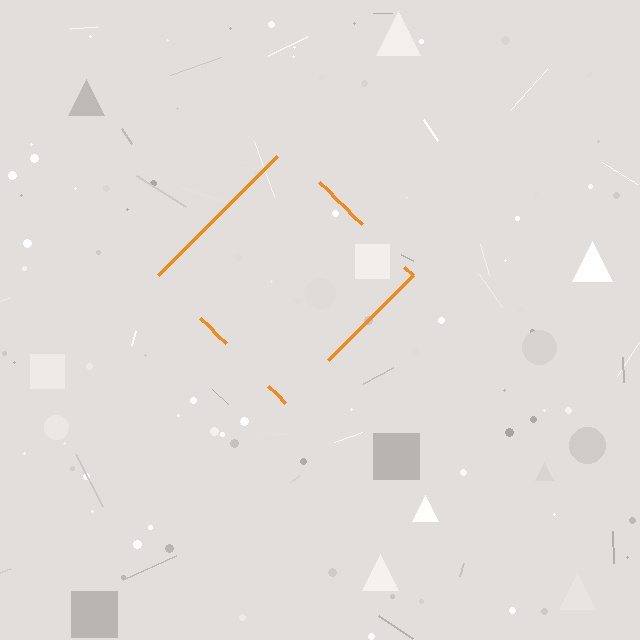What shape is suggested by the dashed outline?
The dashed outline suggests a diamond.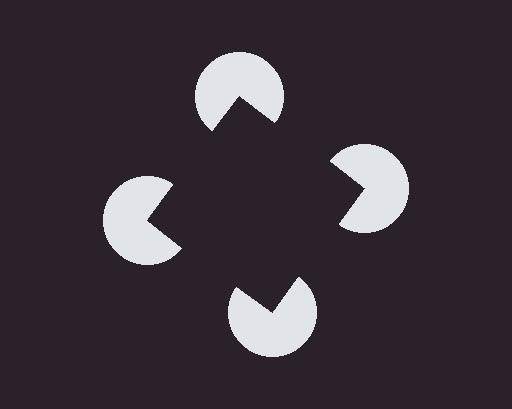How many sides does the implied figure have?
4 sides.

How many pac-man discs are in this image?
There are 4 — one at each vertex of the illusory square.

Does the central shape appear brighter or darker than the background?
It typically appears slightly darker than the background, even though no actual brightness change is drawn.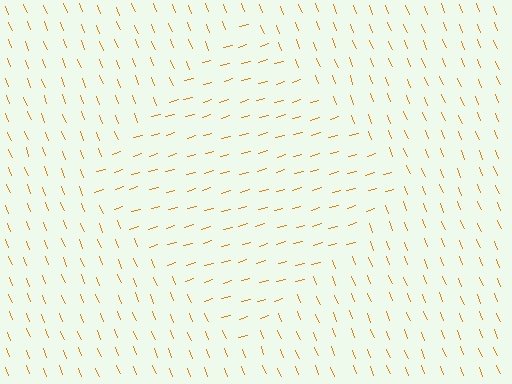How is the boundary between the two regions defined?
The boundary is defined purely by a change in line orientation (approximately 84 degrees difference). All lines are the same color and thickness.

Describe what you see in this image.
The image is filled with small orange line segments. A diamond region in the image has lines oriented differently from the surrounding lines, creating a visible texture boundary.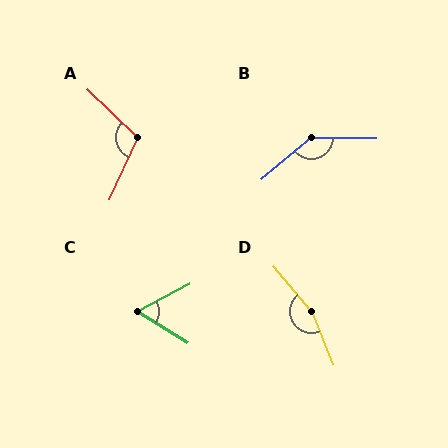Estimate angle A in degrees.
Approximately 109 degrees.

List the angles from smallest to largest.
C (60°), A (109°), B (140°), D (162°).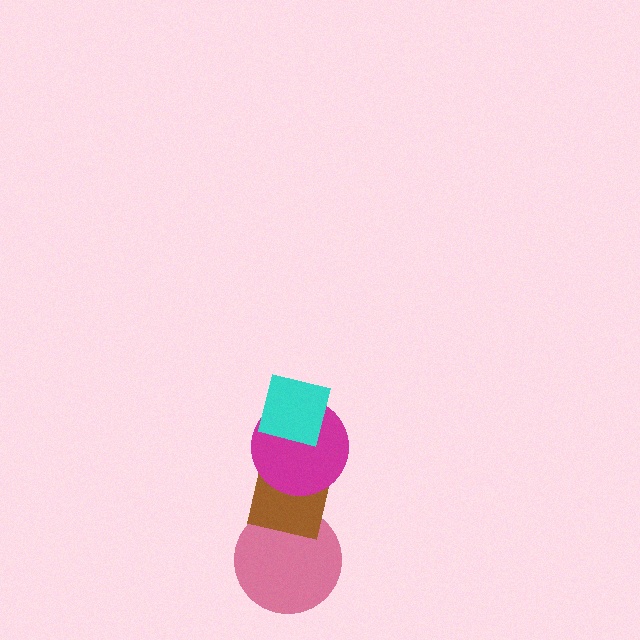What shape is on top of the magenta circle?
The cyan square is on top of the magenta circle.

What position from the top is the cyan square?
The cyan square is 1st from the top.